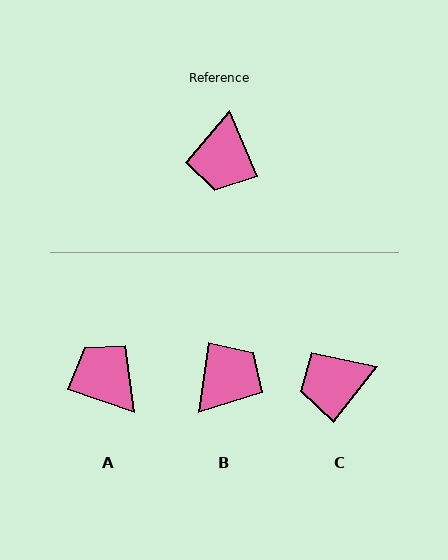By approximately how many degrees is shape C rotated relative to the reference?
Approximately 62 degrees clockwise.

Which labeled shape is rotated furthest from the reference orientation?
B, about 148 degrees away.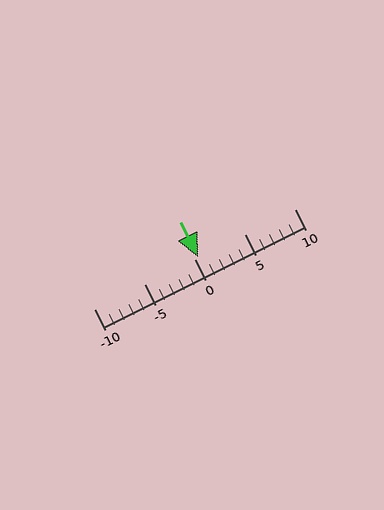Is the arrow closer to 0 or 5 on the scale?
The arrow is closer to 0.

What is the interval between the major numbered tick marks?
The major tick marks are spaced 5 units apart.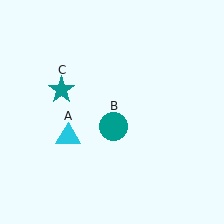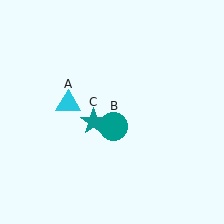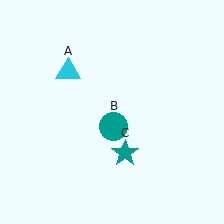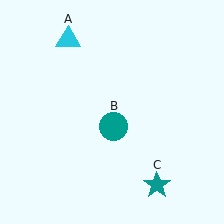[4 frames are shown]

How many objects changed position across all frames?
2 objects changed position: cyan triangle (object A), teal star (object C).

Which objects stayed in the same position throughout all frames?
Teal circle (object B) remained stationary.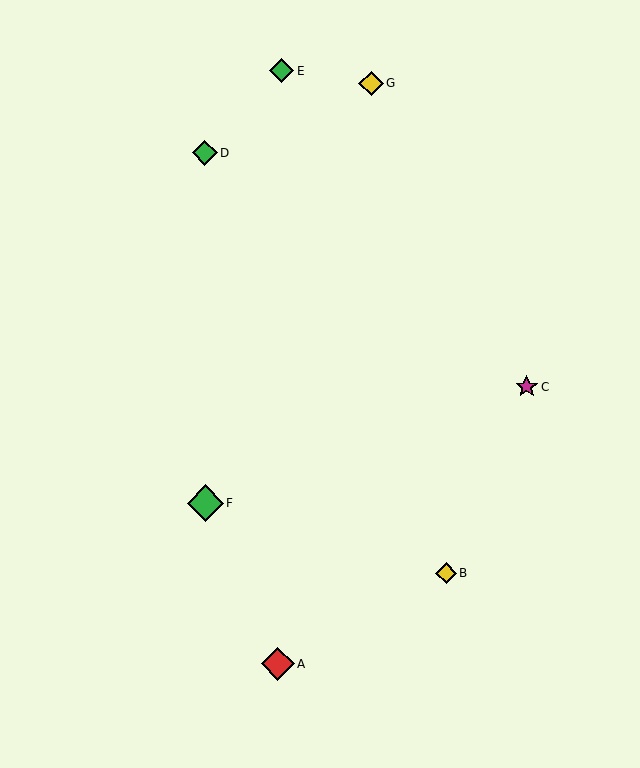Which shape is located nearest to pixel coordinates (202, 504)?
The green diamond (labeled F) at (205, 503) is nearest to that location.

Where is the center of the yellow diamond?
The center of the yellow diamond is at (371, 83).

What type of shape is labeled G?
Shape G is a yellow diamond.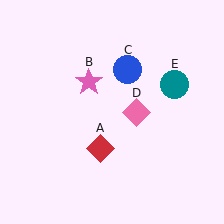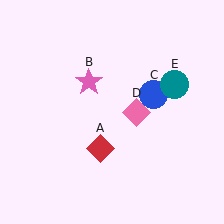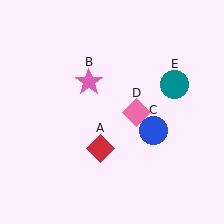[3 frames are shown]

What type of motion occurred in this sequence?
The blue circle (object C) rotated clockwise around the center of the scene.